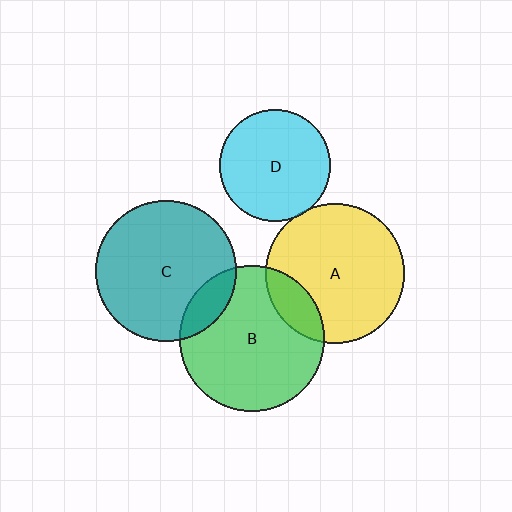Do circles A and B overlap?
Yes.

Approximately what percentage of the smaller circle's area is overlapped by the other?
Approximately 15%.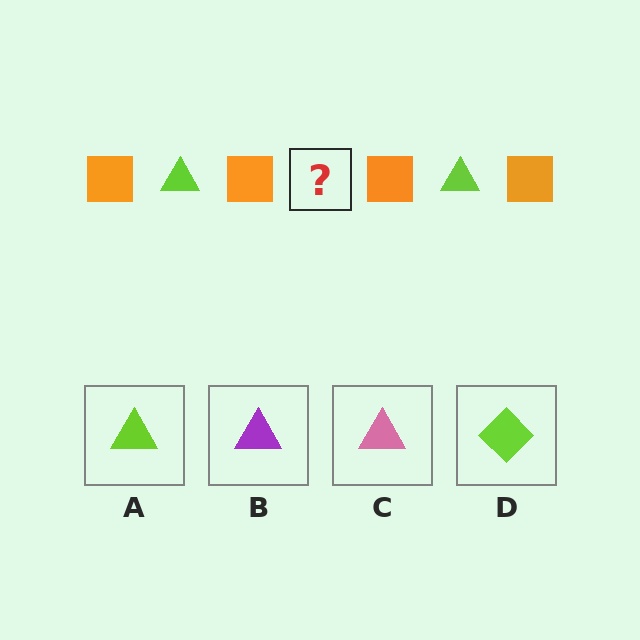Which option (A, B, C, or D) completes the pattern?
A.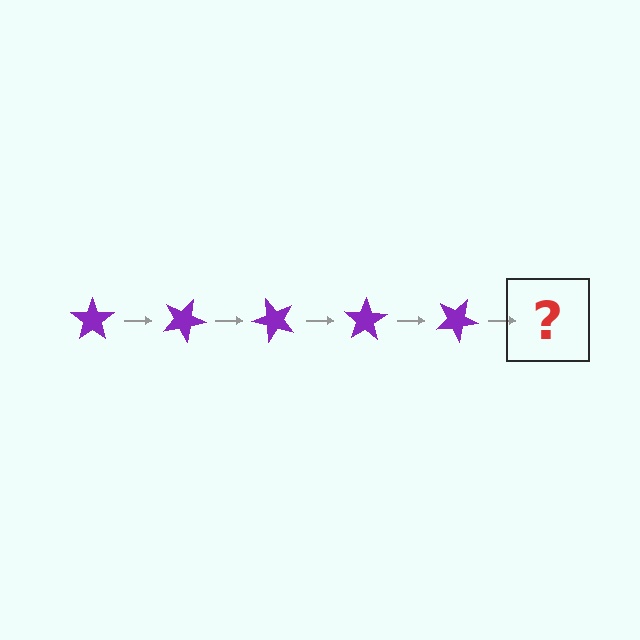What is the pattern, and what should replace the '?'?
The pattern is that the star rotates 25 degrees each step. The '?' should be a purple star rotated 125 degrees.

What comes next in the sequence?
The next element should be a purple star rotated 125 degrees.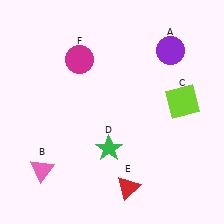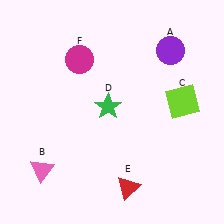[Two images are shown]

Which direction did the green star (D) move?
The green star (D) moved up.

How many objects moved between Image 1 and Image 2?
1 object moved between the two images.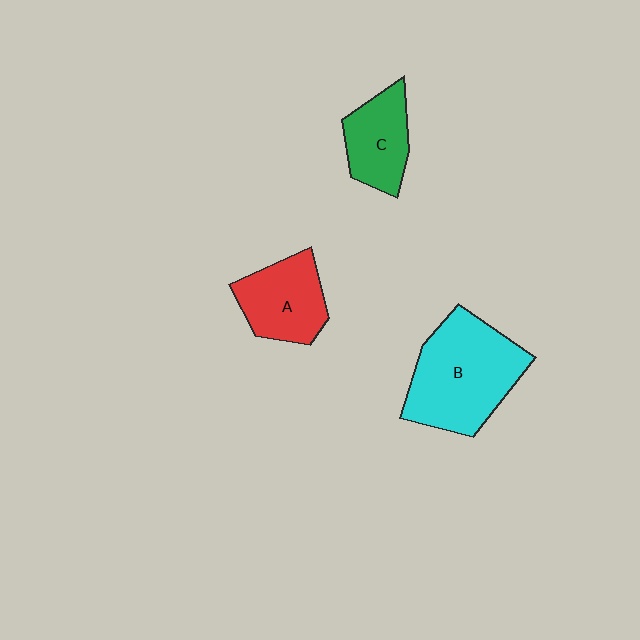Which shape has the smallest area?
Shape C (green).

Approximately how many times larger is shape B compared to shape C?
Approximately 1.9 times.